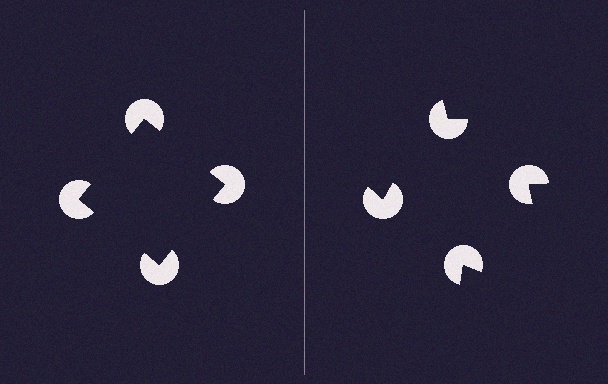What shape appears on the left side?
An illusory square.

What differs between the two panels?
The pac-man discs are positioned identically on both sides; only the wedge orientations differ. On the left they align to a square; on the right they are misaligned.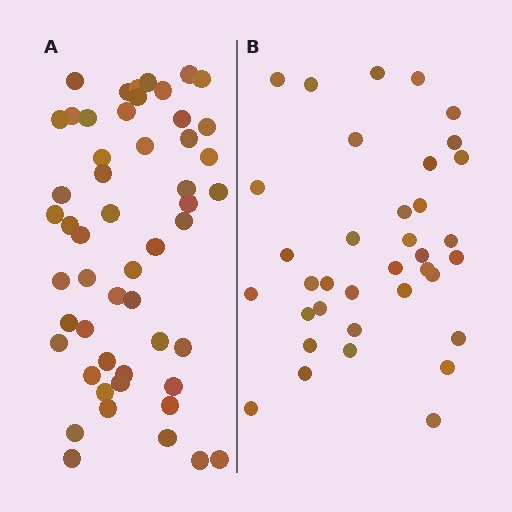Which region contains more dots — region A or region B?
Region A (the left region) has more dots.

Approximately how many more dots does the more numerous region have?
Region A has approximately 15 more dots than region B.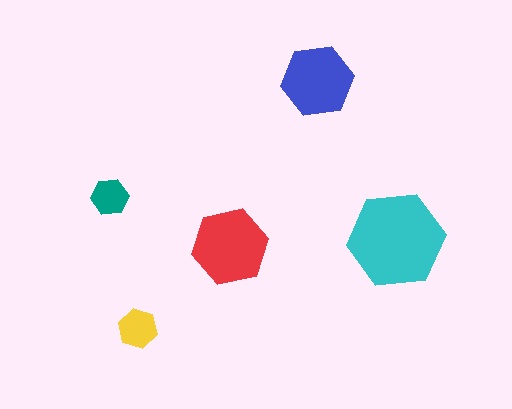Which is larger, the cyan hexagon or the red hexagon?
The cyan one.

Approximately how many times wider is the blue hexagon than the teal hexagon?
About 2 times wider.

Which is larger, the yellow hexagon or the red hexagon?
The red one.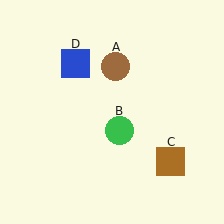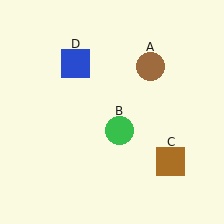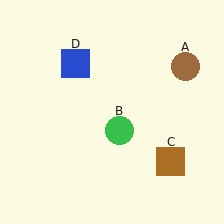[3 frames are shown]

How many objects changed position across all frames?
1 object changed position: brown circle (object A).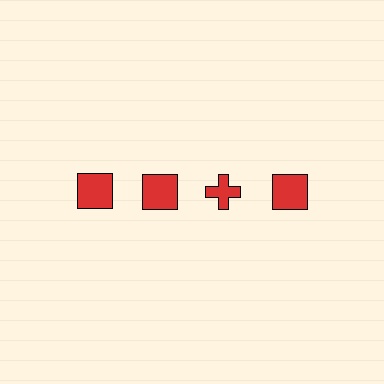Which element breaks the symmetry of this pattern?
The red cross in the top row, center column breaks the symmetry. All other shapes are red squares.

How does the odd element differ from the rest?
It has a different shape: cross instead of square.